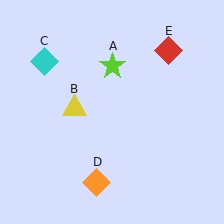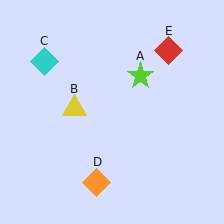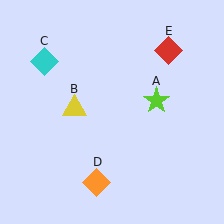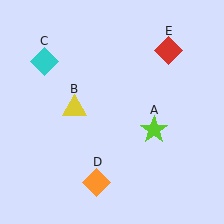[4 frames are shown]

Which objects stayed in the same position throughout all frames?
Yellow triangle (object B) and cyan diamond (object C) and orange diamond (object D) and red diamond (object E) remained stationary.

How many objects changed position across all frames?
1 object changed position: lime star (object A).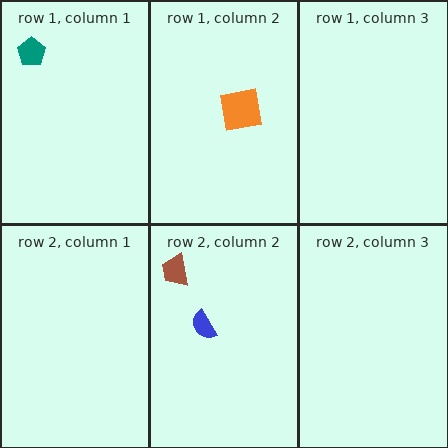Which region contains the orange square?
The row 1, column 2 region.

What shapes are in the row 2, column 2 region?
The blue semicircle, the brown trapezoid.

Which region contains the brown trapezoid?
The row 2, column 2 region.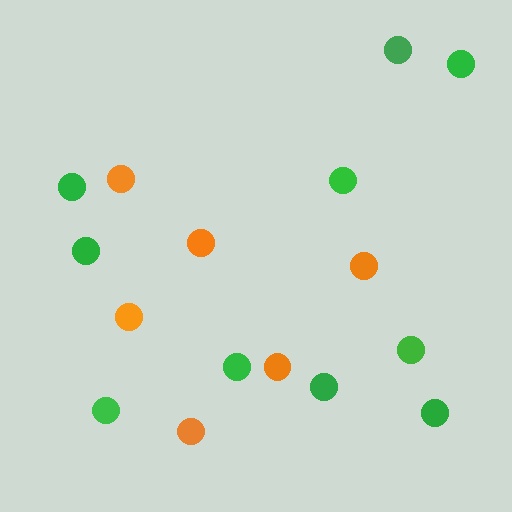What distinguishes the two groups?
There are 2 groups: one group of orange circles (6) and one group of green circles (10).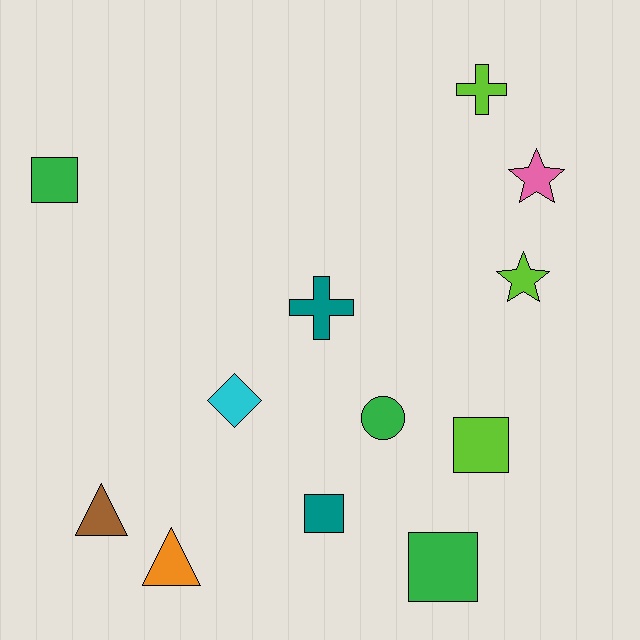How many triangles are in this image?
There are 2 triangles.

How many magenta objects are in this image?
There are no magenta objects.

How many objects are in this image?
There are 12 objects.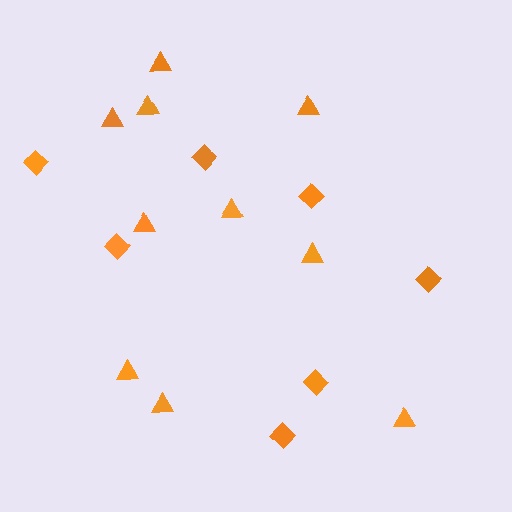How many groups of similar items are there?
There are 2 groups: one group of triangles (10) and one group of diamonds (7).